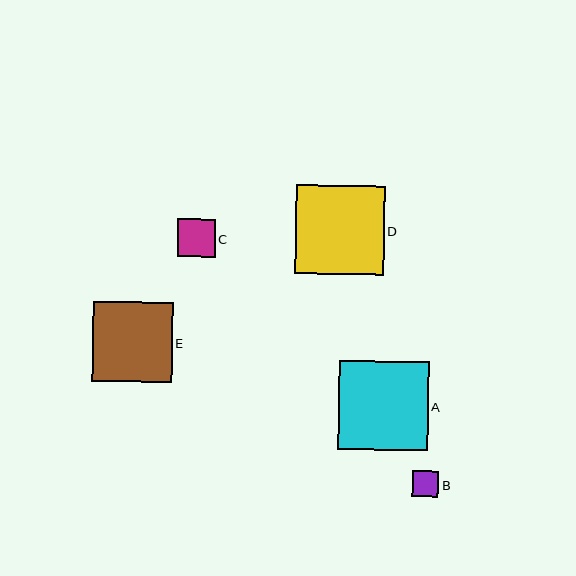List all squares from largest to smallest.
From largest to smallest: A, D, E, C, B.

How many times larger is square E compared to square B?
Square E is approximately 3.1 times the size of square B.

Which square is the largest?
Square A is the largest with a size of approximately 90 pixels.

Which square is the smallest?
Square B is the smallest with a size of approximately 26 pixels.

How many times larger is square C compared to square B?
Square C is approximately 1.5 times the size of square B.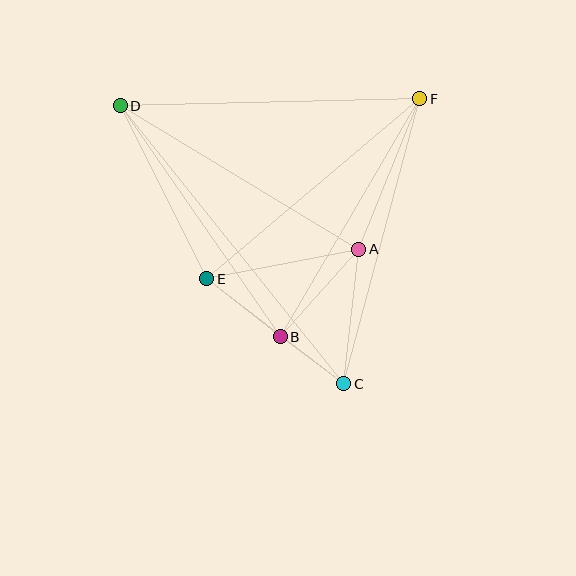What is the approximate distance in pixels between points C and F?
The distance between C and F is approximately 295 pixels.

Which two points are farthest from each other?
Points C and D are farthest from each other.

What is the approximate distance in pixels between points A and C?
The distance between A and C is approximately 135 pixels.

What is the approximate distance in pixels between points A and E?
The distance between A and E is approximately 154 pixels.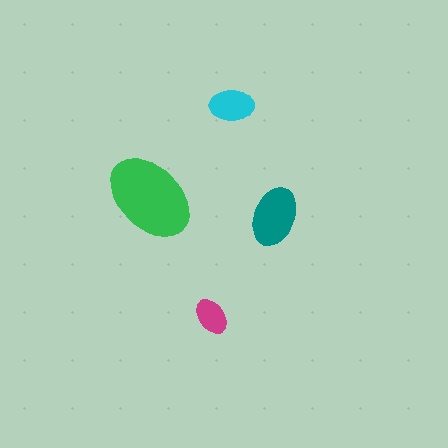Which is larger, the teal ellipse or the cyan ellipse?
The teal one.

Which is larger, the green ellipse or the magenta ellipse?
The green one.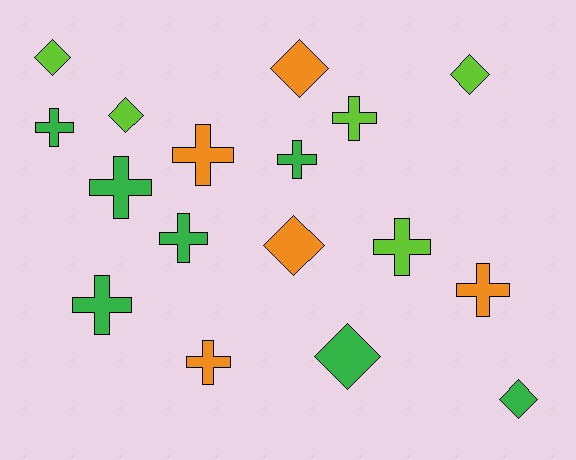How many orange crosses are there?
There are 3 orange crosses.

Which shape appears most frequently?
Cross, with 10 objects.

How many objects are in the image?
There are 17 objects.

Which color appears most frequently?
Green, with 7 objects.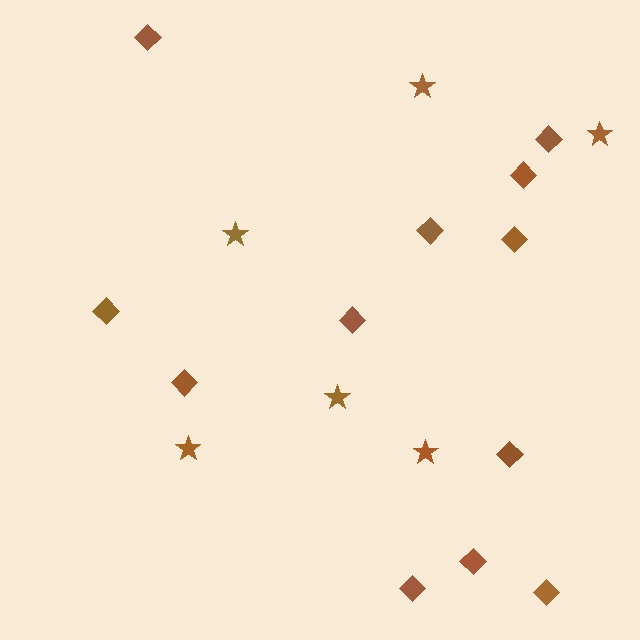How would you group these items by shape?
There are 2 groups: one group of diamonds (12) and one group of stars (6).